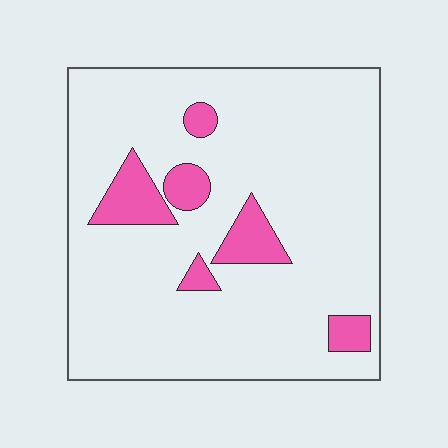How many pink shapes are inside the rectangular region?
6.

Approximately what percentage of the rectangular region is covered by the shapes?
Approximately 10%.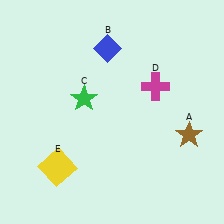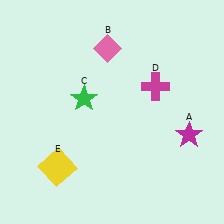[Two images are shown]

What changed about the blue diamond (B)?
In Image 1, B is blue. In Image 2, it changed to pink.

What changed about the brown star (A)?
In Image 1, A is brown. In Image 2, it changed to magenta.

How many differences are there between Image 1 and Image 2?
There are 2 differences between the two images.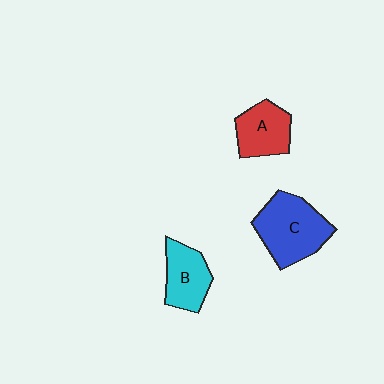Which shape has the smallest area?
Shape A (red).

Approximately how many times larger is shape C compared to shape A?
Approximately 1.5 times.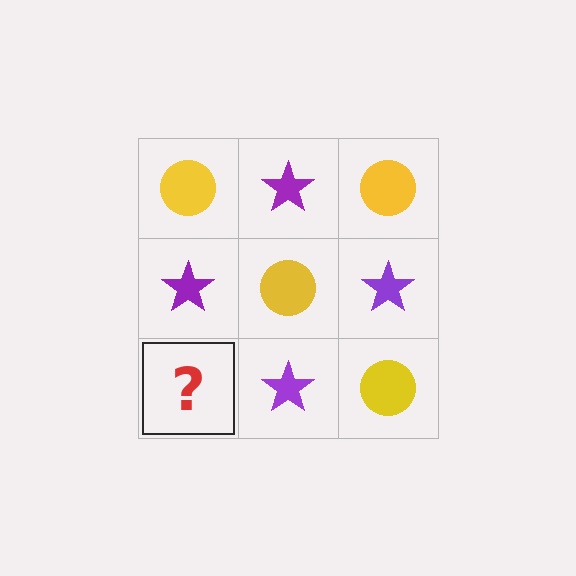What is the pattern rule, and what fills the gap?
The rule is that it alternates yellow circle and purple star in a checkerboard pattern. The gap should be filled with a yellow circle.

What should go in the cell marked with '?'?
The missing cell should contain a yellow circle.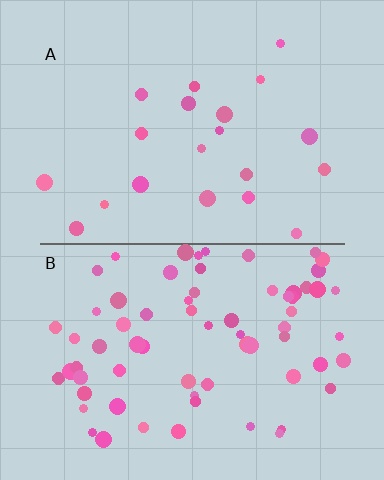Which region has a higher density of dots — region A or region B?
B (the bottom).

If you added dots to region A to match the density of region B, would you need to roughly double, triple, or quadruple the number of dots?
Approximately triple.